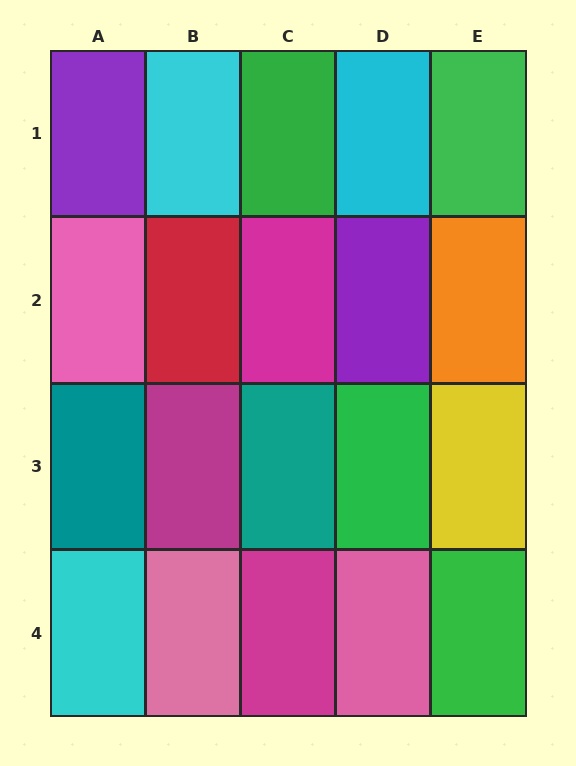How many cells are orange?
1 cell is orange.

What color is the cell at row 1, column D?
Cyan.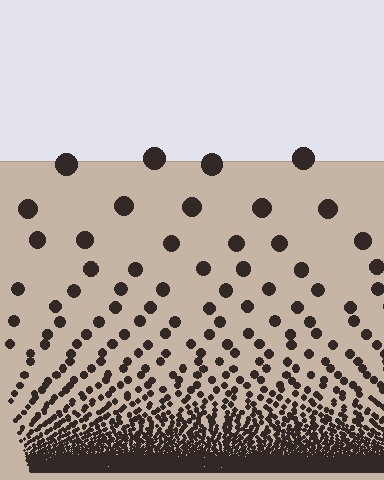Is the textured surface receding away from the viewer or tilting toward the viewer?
The surface appears to tilt toward the viewer. Texture elements get larger and sparser toward the top.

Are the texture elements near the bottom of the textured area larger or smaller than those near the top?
Smaller. The gradient is inverted — elements near the bottom are smaller and denser.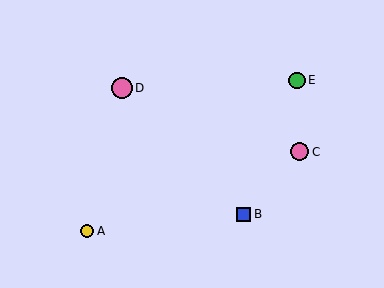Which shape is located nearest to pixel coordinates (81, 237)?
The yellow circle (labeled A) at (87, 231) is nearest to that location.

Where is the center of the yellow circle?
The center of the yellow circle is at (87, 231).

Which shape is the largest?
The pink circle (labeled D) is the largest.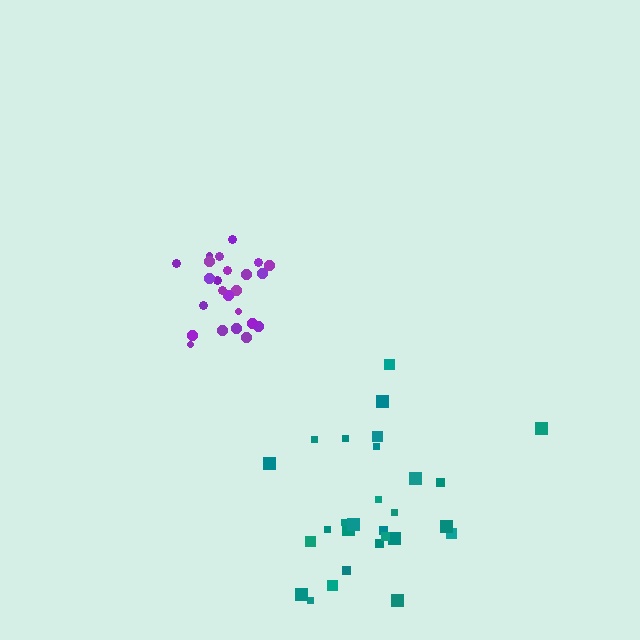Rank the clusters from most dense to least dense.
purple, teal.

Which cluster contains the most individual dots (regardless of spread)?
Teal (28).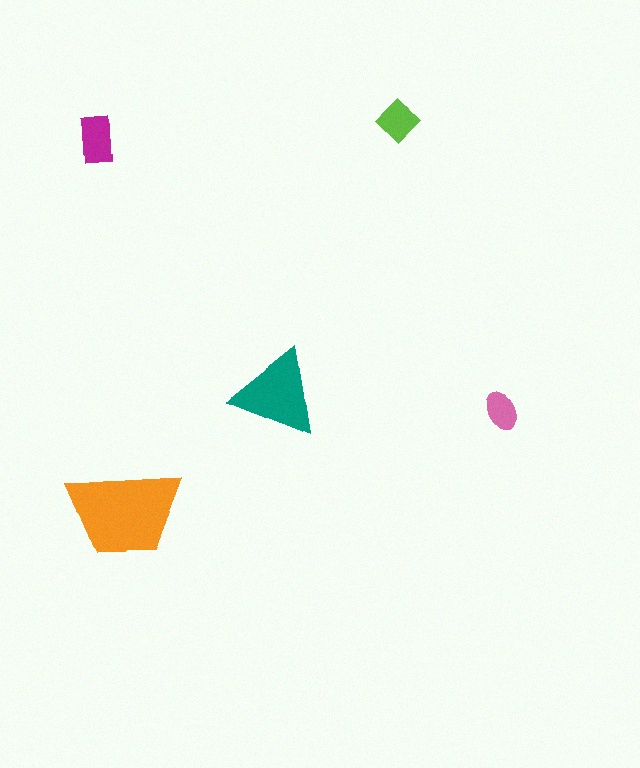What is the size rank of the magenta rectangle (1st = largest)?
3rd.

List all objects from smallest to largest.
The pink ellipse, the lime diamond, the magenta rectangle, the teal triangle, the orange trapezoid.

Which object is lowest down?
The orange trapezoid is bottommost.